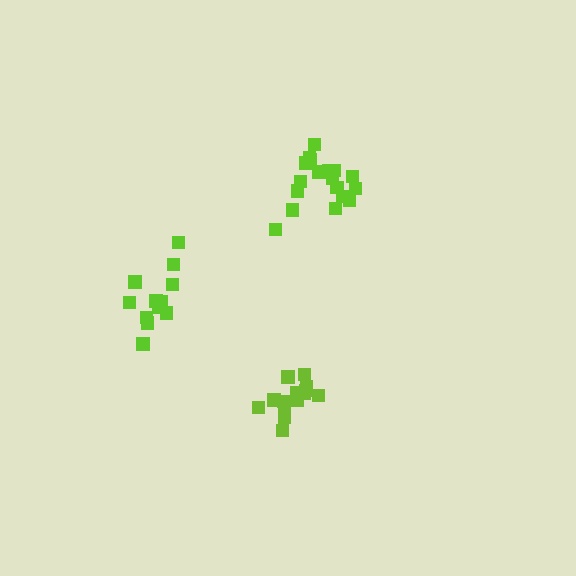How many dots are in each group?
Group 1: 18 dots, Group 2: 12 dots, Group 3: 14 dots (44 total).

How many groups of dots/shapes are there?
There are 3 groups.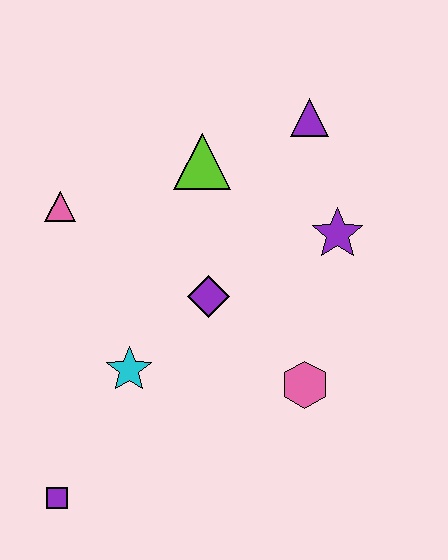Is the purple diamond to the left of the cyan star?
No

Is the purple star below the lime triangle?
Yes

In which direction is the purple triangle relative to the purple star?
The purple triangle is above the purple star.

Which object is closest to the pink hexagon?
The purple diamond is closest to the pink hexagon.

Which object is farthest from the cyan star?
The purple triangle is farthest from the cyan star.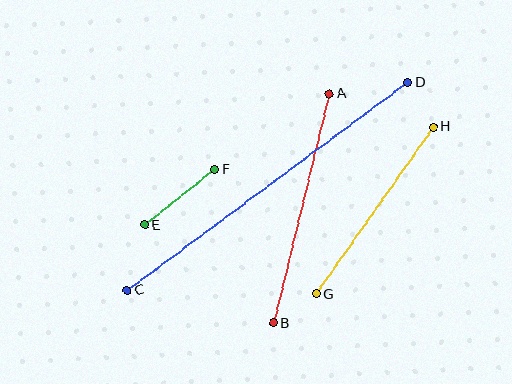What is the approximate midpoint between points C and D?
The midpoint is at approximately (268, 186) pixels.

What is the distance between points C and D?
The distance is approximately 349 pixels.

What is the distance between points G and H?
The distance is approximately 204 pixels.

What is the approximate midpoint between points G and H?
The midpoint is at approximately (375, 211) pixels.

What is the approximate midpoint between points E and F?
The midpoint is at approximately (180, 197) pixels.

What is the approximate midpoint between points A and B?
The midpoint is at approximately (301, 208) pixels.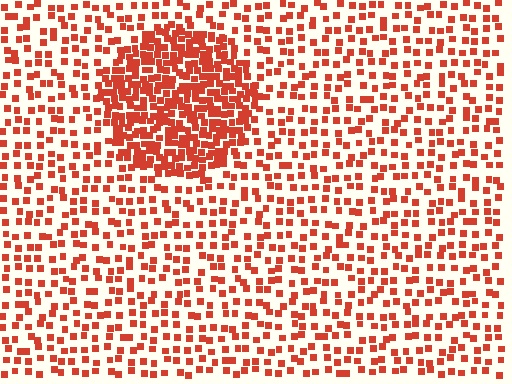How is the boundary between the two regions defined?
The boundary is defined by a change in element density (approximately 2.4x ratio). All elements are the same color, size, and shape.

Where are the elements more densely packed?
The elements are more densely packed inside the circle boundary.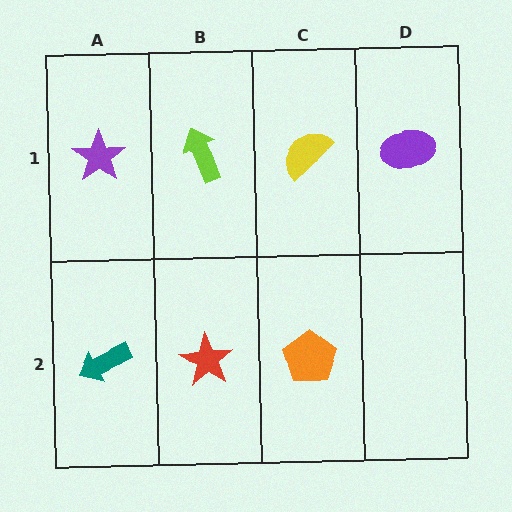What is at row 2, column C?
An orange pentagon.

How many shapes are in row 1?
4 shapes.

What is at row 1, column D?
A purple ellipse.